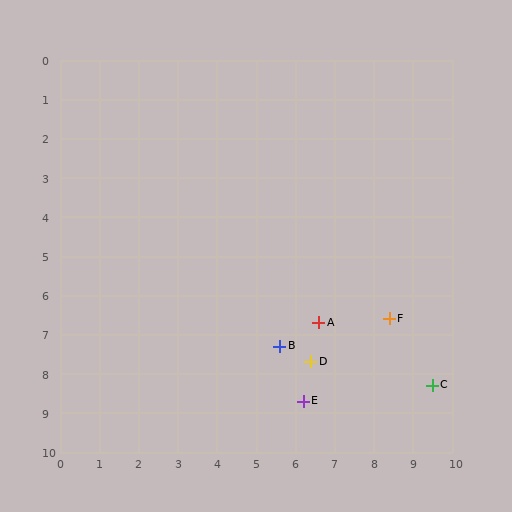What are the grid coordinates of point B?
Point B is at approximately (5.6, 7.3).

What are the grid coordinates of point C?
Point C is at approximately (9.5, 8.3).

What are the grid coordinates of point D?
Point D is at approximately (6.4, 7.7).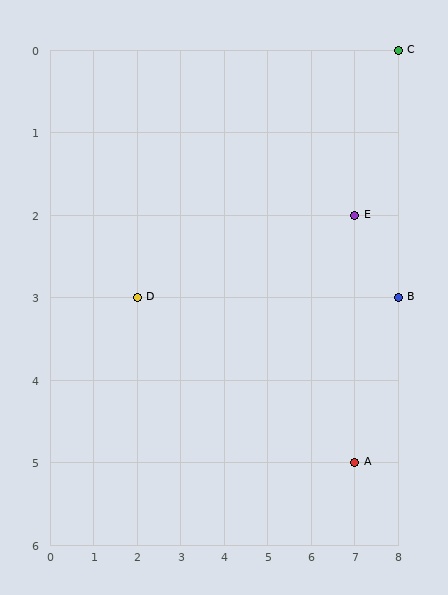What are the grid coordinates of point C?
Point C is at grid coordinates (8, 0).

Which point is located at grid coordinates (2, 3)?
Point D is at (2, 3).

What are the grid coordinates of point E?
Point E is at grid coordinates (7, 2).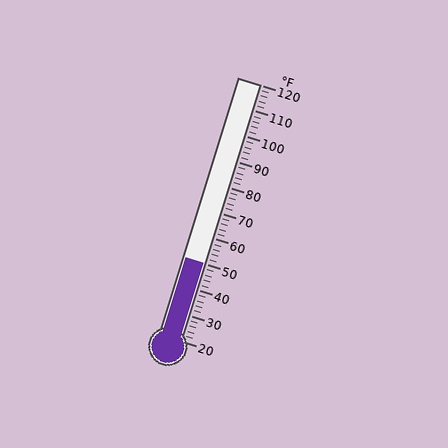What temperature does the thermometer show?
The thermometer shows approximately 50°F.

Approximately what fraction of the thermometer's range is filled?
The thermometer is filled to approximately 30% of its range.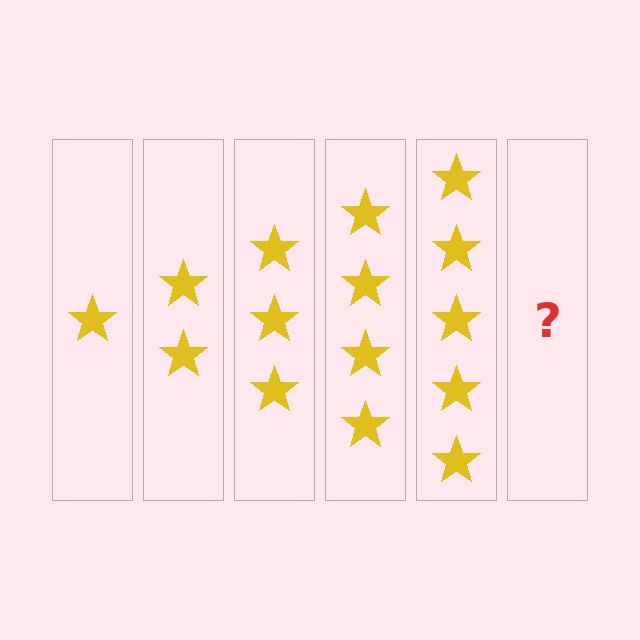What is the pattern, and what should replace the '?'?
The pattern is that each step adds one more star. The '?' should be 6 stars.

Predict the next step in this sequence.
The next step is 6 stars.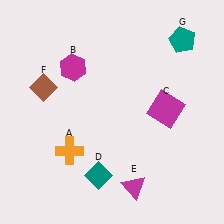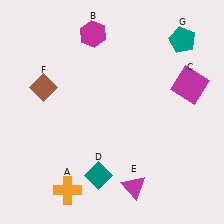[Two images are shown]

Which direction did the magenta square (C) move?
The magenta square (C) moved up.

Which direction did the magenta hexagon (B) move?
The magenta hexagon (B) moved up.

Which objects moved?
The objects that moved are: the orange cross (A), the magenta hexagon (B), the magenta square (C).